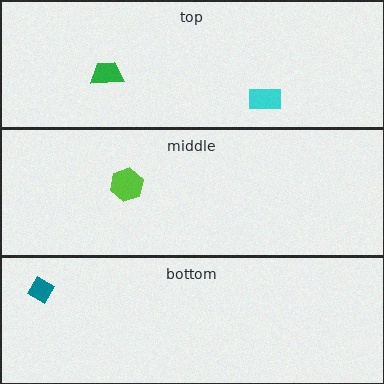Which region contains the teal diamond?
The bottom region.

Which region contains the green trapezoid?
The top region.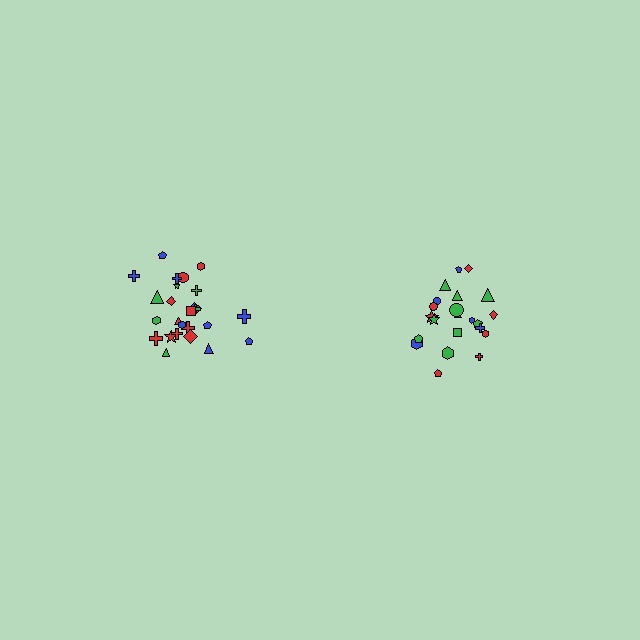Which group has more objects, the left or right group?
The left group.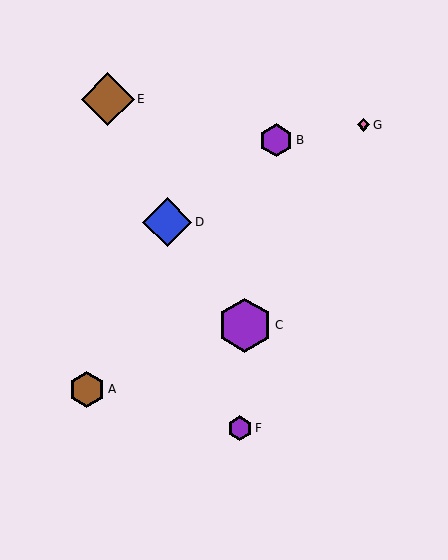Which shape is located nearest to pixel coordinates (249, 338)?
The purple hexagon (labeled C) at (245, 325) is nearest to that location.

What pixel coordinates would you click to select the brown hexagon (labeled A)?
Click at (87, 389) to select the brown hexagon A.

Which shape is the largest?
The purple hexagon (labeled C) is the largest.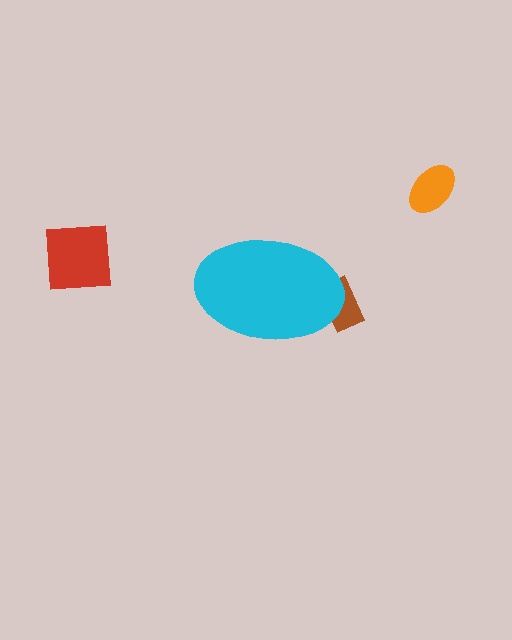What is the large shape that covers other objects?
A cyan ellipse.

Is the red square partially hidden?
No, the red square is fully visible.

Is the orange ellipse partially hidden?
No, the orange ellipse is fully visible.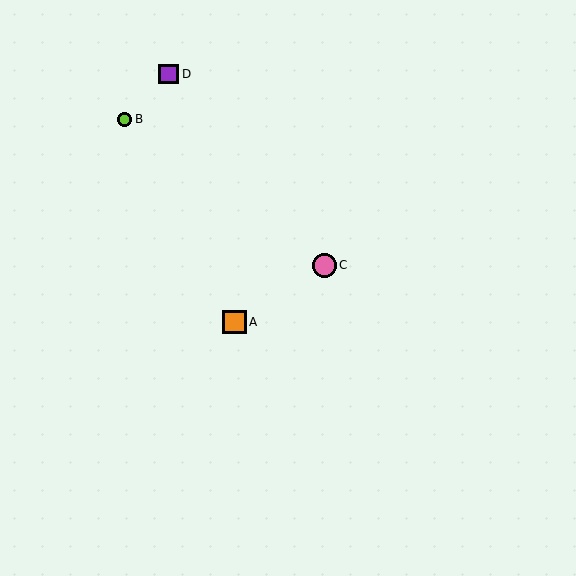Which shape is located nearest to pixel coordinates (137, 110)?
The lime circle (labeled B) at (125, 119) is nearest to that location.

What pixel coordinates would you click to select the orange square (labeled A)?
Click at (234, 322) to select the orange square A.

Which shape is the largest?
The pink circle (labeled C) is the largest.